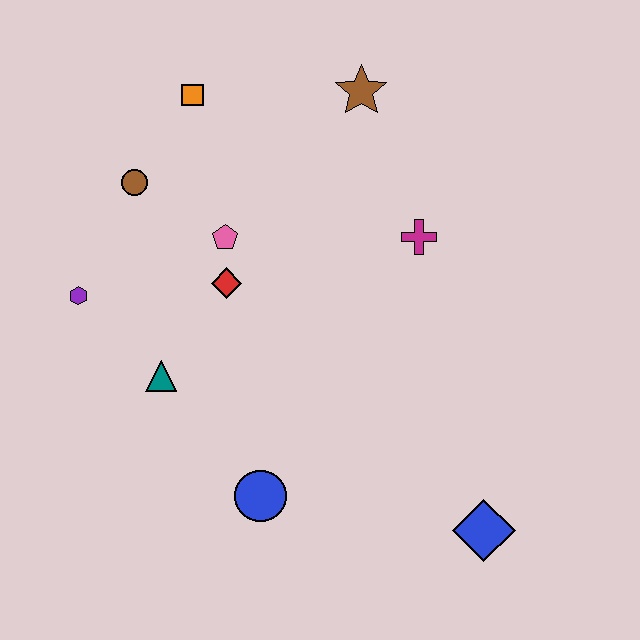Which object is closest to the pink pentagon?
The red diamond is closest to the pink pentagon.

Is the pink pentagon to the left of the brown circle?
No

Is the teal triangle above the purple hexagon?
No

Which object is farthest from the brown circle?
The blue diamond is farthest from the brown circle.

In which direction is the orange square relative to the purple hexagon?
The orange square is above the purple hexagon.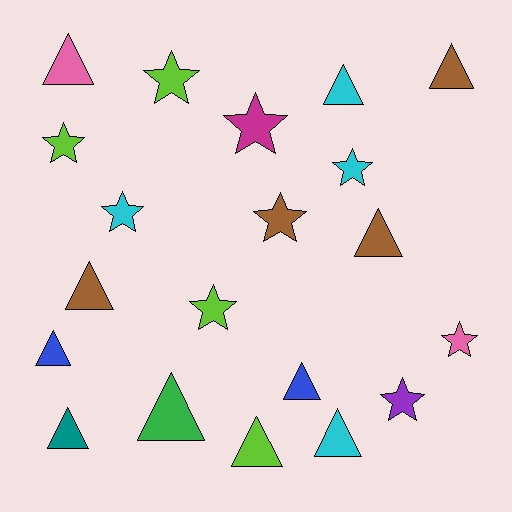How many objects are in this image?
There are 20 objects.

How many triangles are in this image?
There are 11 triangles.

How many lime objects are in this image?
There are 4 lime objects.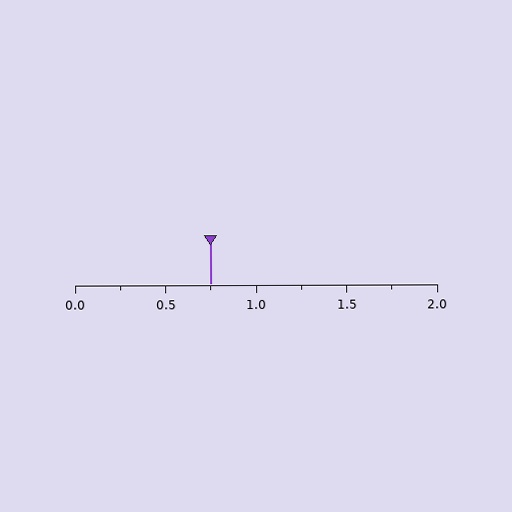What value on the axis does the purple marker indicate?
The marker indicates approximately 0.75.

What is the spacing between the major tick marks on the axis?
The major ticks are spaced 0.5 apart.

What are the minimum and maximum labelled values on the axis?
The axis runs from 0.0 to 2.0.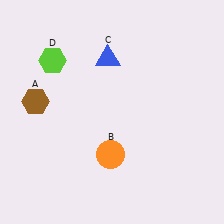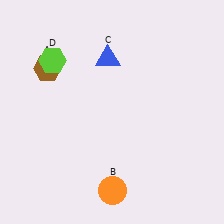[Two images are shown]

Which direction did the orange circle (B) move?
The orange circle (B) moved down.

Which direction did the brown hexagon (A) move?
The brown hexagon (A) moved up.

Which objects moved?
The objects that moved are: the brown hexagon (A), the orange circle (B).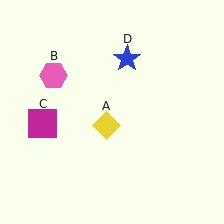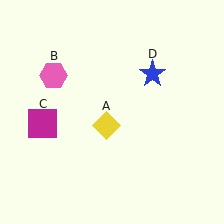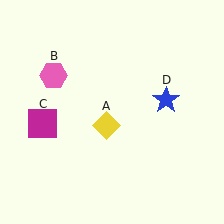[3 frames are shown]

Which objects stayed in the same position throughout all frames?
Yellow diamond (object A) and pink hexagon (object B) and magenta square (object C) remained stationary.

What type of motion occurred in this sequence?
The blue star (object D) rotated clockwise around the center of the scene.